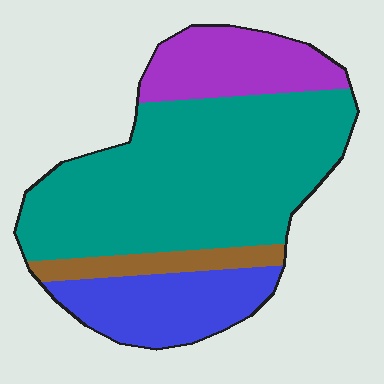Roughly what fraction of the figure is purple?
Purple covers 17% of the figure.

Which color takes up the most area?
Teal, at roughly 55%.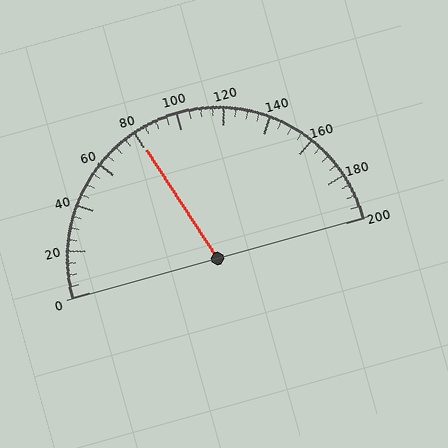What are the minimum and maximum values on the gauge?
The gauge ranges from 0 to 200.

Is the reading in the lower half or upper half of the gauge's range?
The reading is in the lower half of the range (0 to 200).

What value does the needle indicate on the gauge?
The needle indicates approximately 80.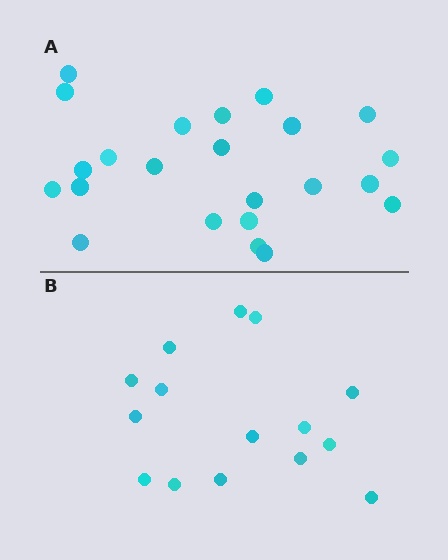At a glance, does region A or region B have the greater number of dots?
Region A (the top region) has more dots.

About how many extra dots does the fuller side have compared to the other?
Region A has roughly 8 or so more dots than region B.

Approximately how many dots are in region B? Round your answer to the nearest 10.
About 20 dots. (The exact count is 15, which rounds to 20.)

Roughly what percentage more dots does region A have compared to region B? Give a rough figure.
About 55% more.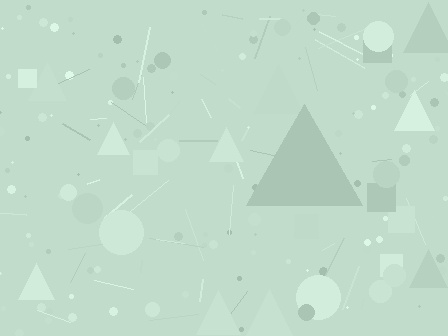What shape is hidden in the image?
A triangle is hidden in the image.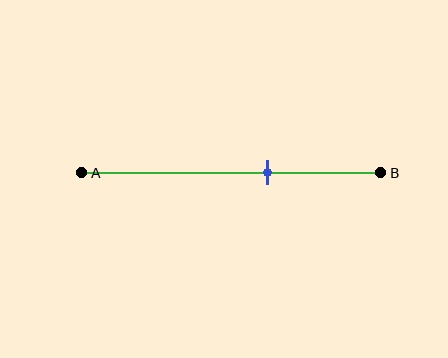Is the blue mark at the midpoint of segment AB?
No, the mark is at about 60% from A, not at the 50% midpoint.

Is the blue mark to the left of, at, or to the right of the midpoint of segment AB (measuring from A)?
The blue mark is to the right of the midpoint of segment AB.